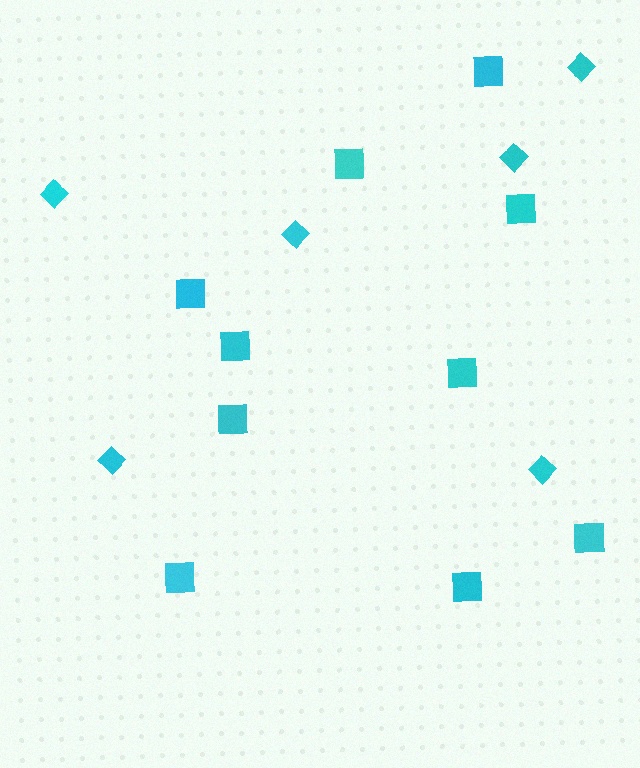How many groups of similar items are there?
There are 2 groups: one group of diamonds (6) and one group of squares (10).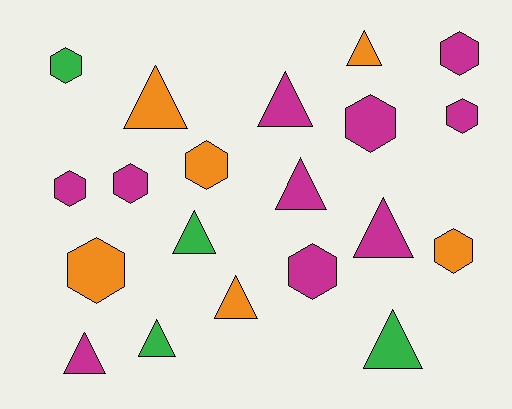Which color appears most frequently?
Magenta, with 10 objects.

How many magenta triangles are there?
There are 4 magenta triangles.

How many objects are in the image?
There are 20 objects.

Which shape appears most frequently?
Triangle, with 10 objects.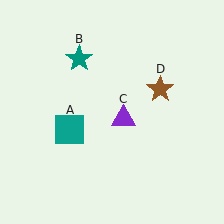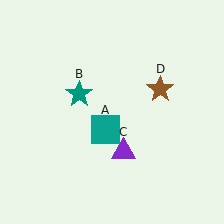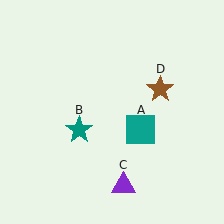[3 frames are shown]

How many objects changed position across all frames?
3 objects changed position: teal square (object A), teal star (object B), purple triangle (object C).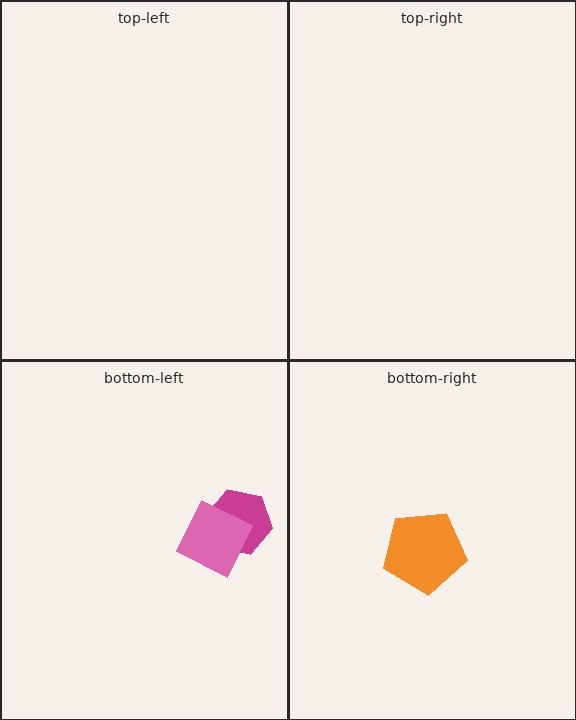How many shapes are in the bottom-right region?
1.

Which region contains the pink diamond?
The bottom-left region.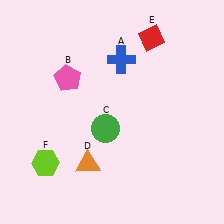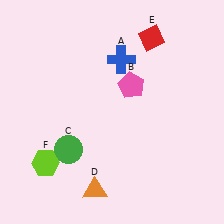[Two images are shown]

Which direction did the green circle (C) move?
The green circle (C) moved left.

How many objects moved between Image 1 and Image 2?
3 objects moved between the two images.